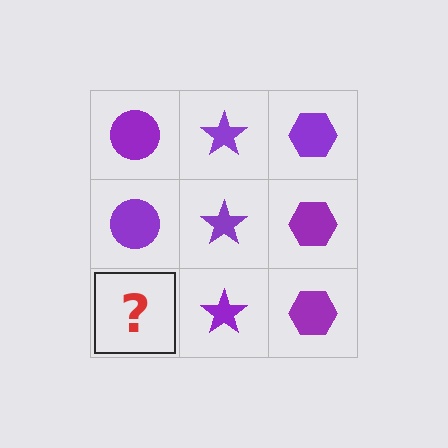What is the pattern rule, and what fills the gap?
The rule is that each column has a consistent shape. The gap should be filled with a purple circle.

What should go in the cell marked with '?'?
The missing cell should contain a purple circle.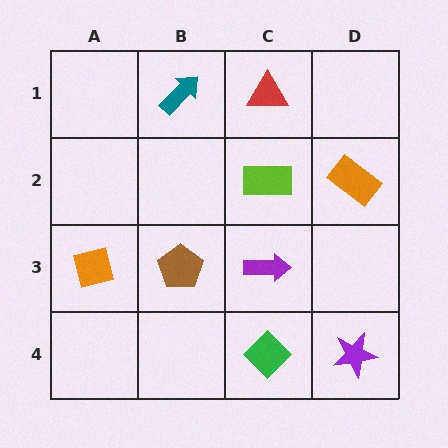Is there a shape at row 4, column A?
No, that cell is empty.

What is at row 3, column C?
A purple arrow.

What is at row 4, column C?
A green diamond.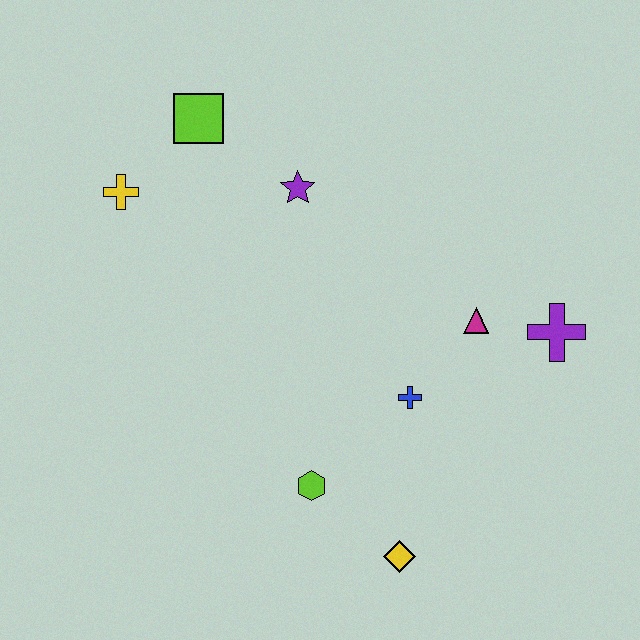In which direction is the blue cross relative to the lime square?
The blue cross is below the lime square.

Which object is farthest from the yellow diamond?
The lime square is farthest from the yellow diamond.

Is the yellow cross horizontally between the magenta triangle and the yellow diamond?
No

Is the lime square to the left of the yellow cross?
No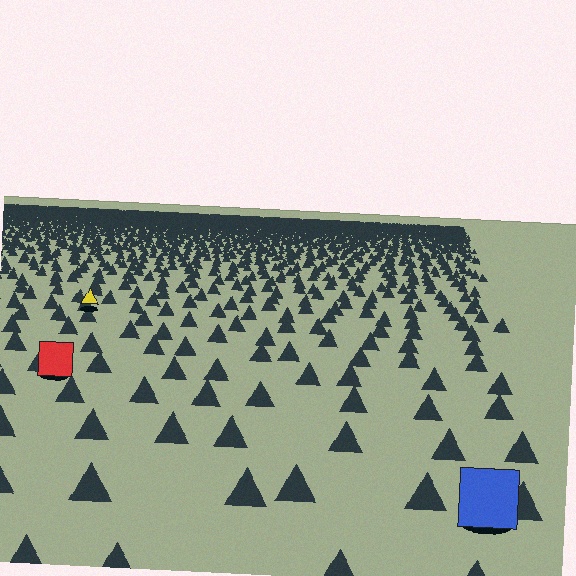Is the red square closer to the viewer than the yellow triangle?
Yes. The red square is closer — you can tell from the texture gradient: the ground texture is coarser near it.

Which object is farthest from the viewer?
The yellow triangle is farthest from the viewer. It appears smaller and the ground texture around it is denser.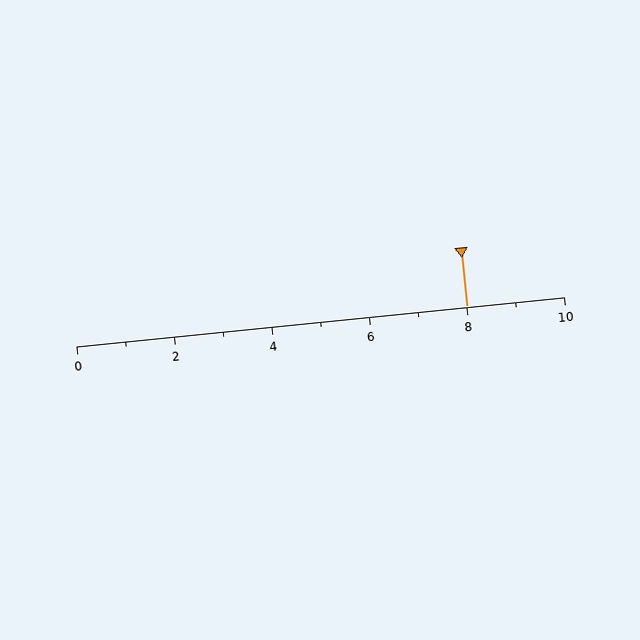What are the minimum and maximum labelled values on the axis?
The axis runs from 0 to 10.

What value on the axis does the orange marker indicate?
The marker indicates approximately 8.